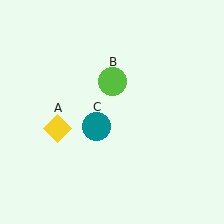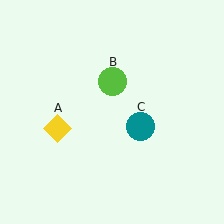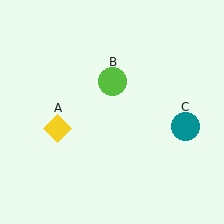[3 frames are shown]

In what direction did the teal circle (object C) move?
The teal circle (object C) moved right.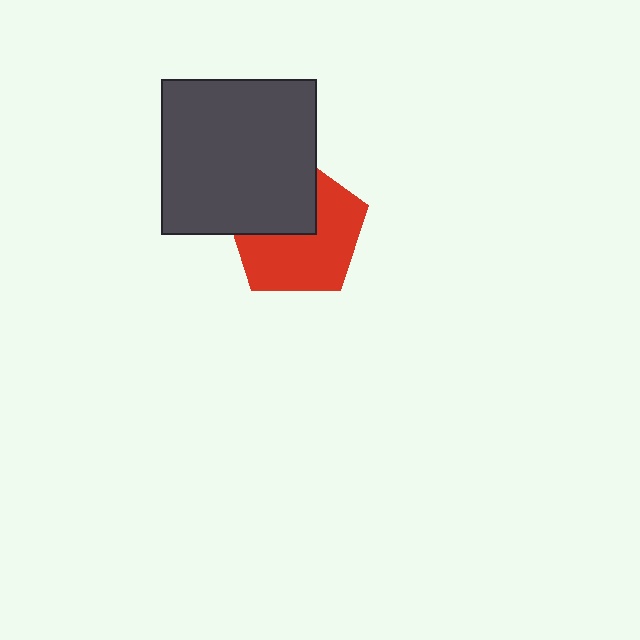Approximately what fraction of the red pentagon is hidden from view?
Roughly 40% of the red pentagon is hidden behind the dark gray rectangle.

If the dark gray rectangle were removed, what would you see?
You would see the complete red pentagon.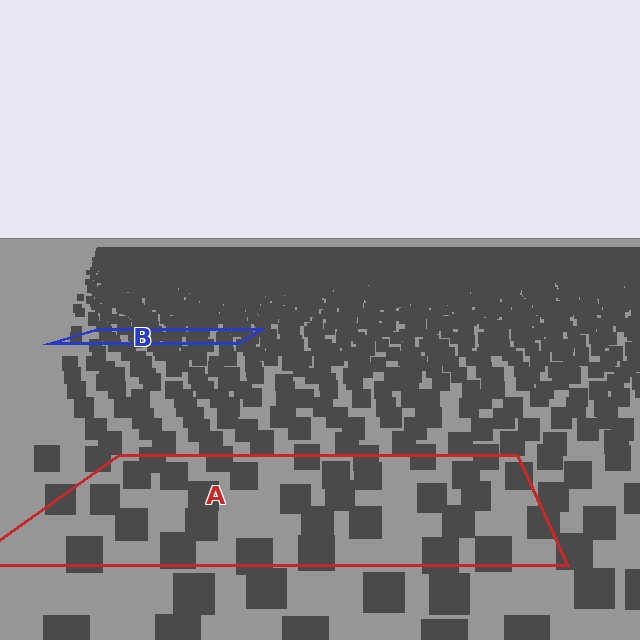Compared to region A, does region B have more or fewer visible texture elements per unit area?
Region B has more texture elements per unit area — they are packed more densely because it is farther away.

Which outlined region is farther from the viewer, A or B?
Region B is farther from the viewer — the texture elements inside it appear smaller and more densely packed.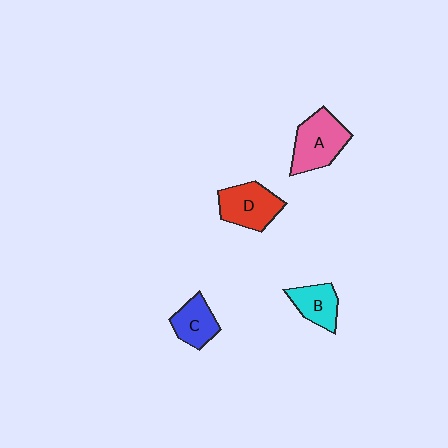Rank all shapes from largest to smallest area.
From largest to smallest: A (pink), D (red), C (blue), B (cyan).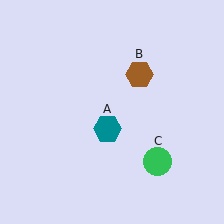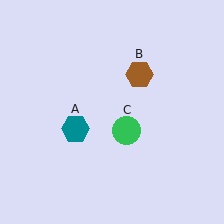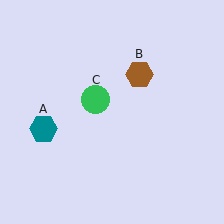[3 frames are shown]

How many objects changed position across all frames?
2 objects changed position: teal hexagon (object A), green circle (object C).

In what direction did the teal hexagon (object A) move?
The teal hexagon (object A) moved left.